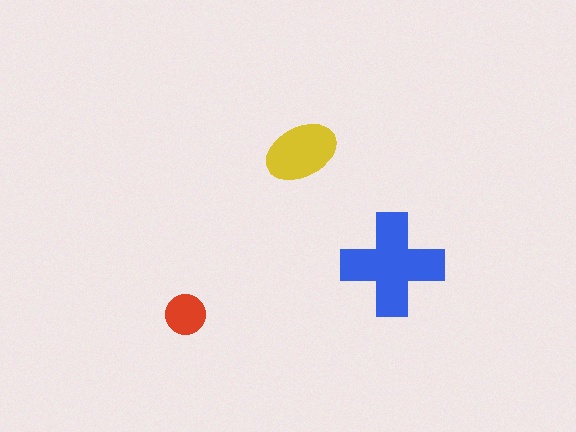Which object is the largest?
The blue cross.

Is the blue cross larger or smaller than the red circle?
Larger.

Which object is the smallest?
The red circle.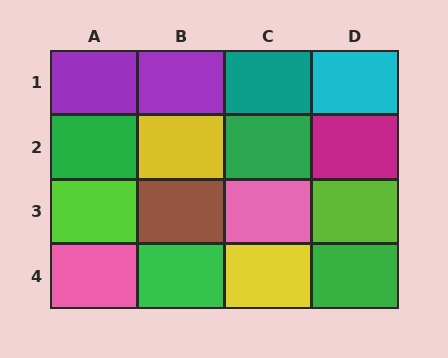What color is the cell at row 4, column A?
Pink.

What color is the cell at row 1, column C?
Teal.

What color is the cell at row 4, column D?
Green.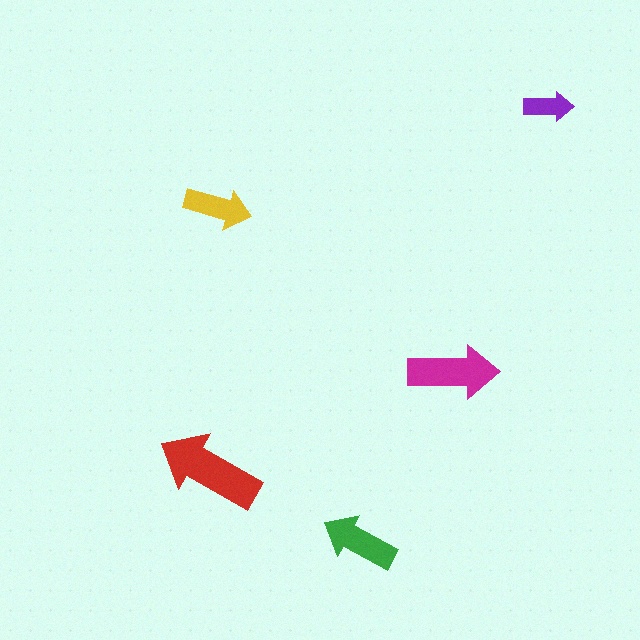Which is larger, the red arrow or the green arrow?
The red one.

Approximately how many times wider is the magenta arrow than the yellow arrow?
About 1.5 times wider.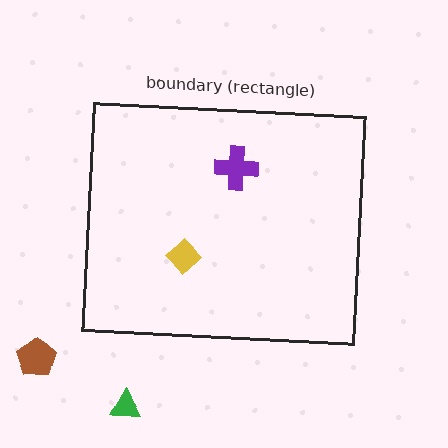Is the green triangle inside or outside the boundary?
Outside.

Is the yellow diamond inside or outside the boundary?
Inside.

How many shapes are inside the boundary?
2 inside, 2 outside.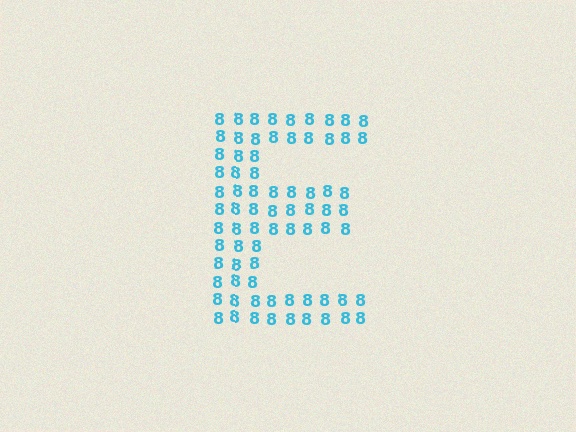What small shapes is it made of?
It is made of small digit 8's.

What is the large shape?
The large shape is the letter E.